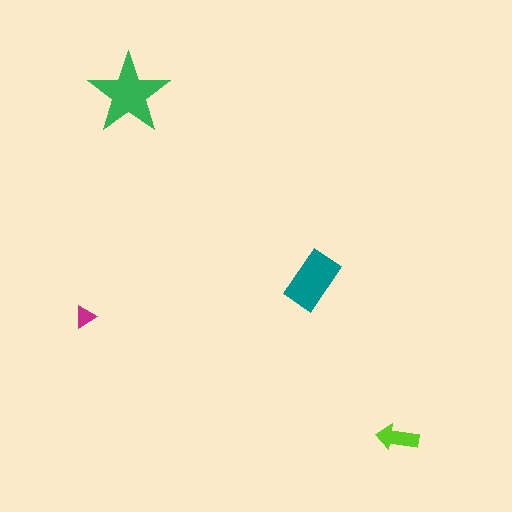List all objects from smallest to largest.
The magenta triangle, the lime arrow, the teal rectangle, the green star.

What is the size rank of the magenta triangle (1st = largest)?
4th.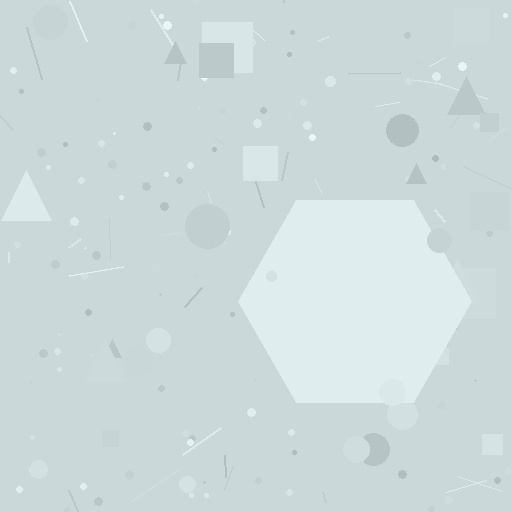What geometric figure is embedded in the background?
A hexagon is embedded in the background.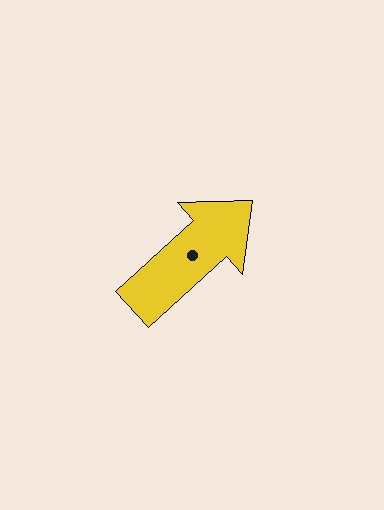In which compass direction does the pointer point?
Northeast.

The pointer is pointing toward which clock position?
Roughly 2 o'clock.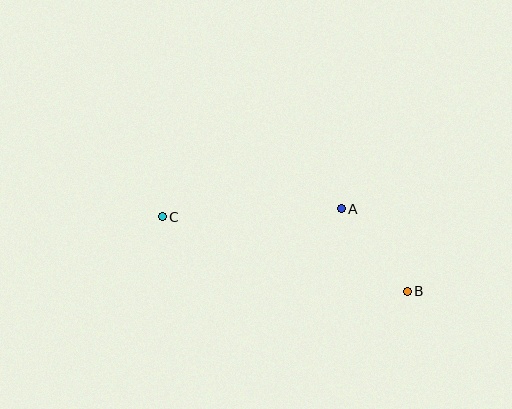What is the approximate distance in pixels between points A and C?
The distance between A and C is approximately 179 pixels.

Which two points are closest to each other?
Points A and B are closest to each other.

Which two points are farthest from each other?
Points B and C are farthest from each other.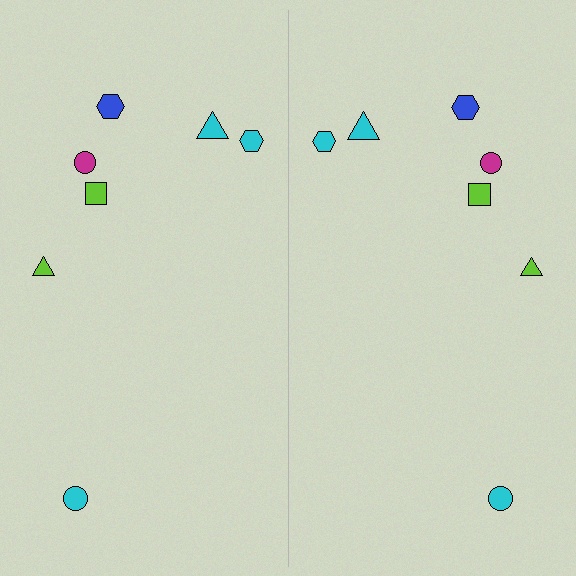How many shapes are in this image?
There are 14 shapes in this image.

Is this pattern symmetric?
Yes, this pattern has bilateral (reflection) symmetry.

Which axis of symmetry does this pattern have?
The pattern has a vertical axis of symmetry running through the center of the image.